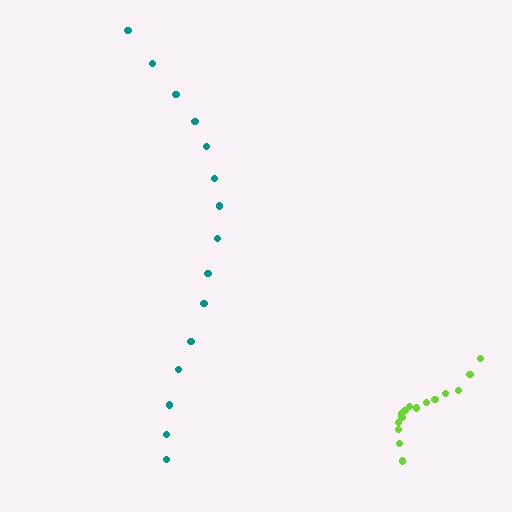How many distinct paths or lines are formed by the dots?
There are 2 distinct paths.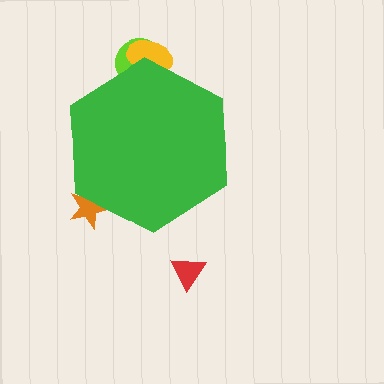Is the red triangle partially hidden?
No, the red triangle is fully visible.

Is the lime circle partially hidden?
Yes, the lime circle is partially hidden behind the green hexagon.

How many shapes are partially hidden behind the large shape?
3 shapes are partially hidden.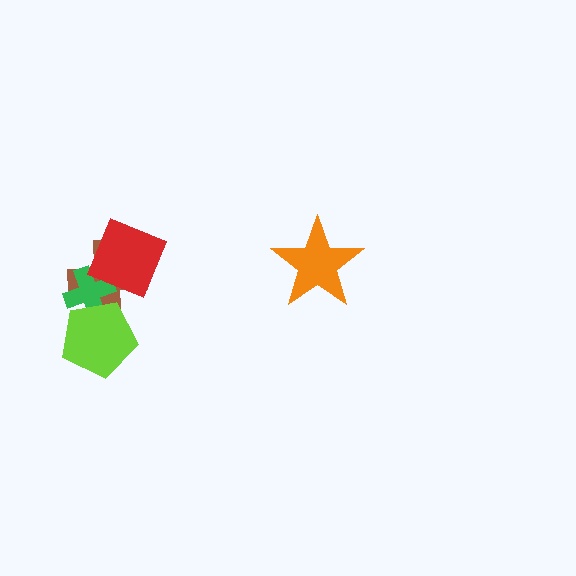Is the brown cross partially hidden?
Yes, it is partially covered by another shape.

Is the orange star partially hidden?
No, no other shape covers it.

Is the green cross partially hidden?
Yes, it is partially covered by another shape.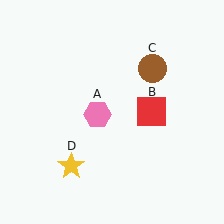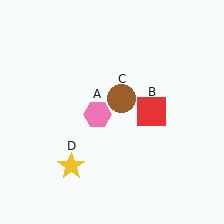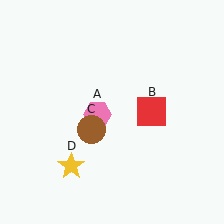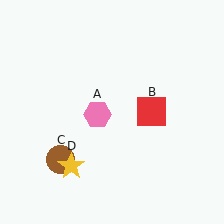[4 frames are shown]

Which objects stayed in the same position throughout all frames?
Pink hexagon (object A) and red square (object B) and yellow star (object D) remained stationary.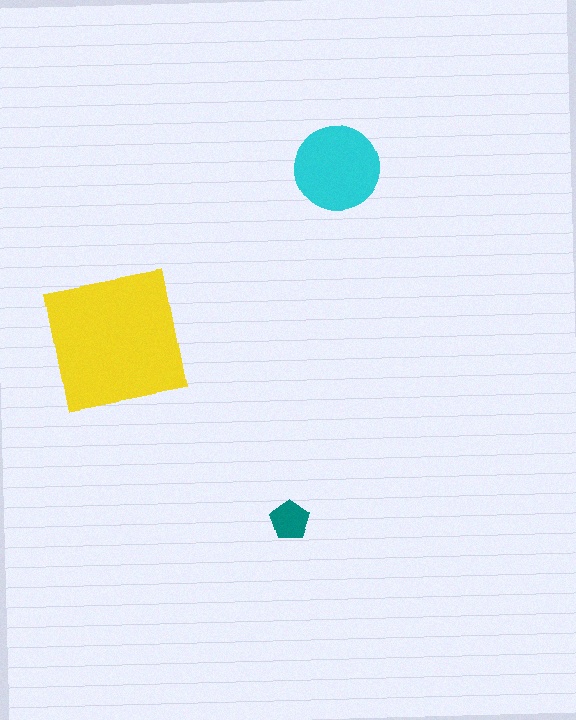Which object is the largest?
The yellow square.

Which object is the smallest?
The teal pentagon.